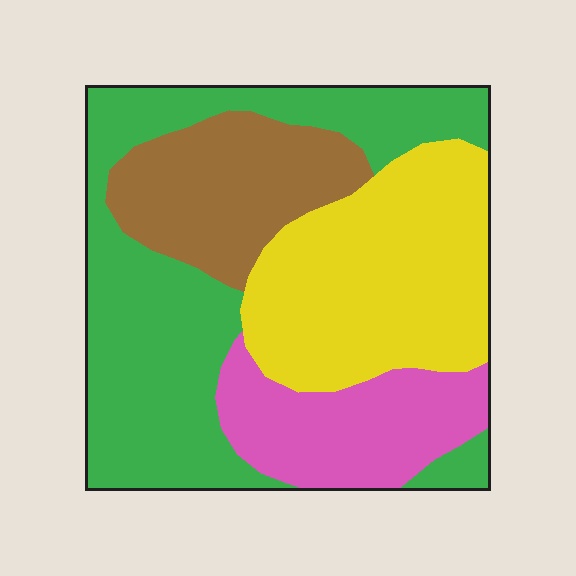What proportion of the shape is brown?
Brown covers about 15% of the shape.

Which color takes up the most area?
Green, at roughly 40%.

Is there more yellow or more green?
Green.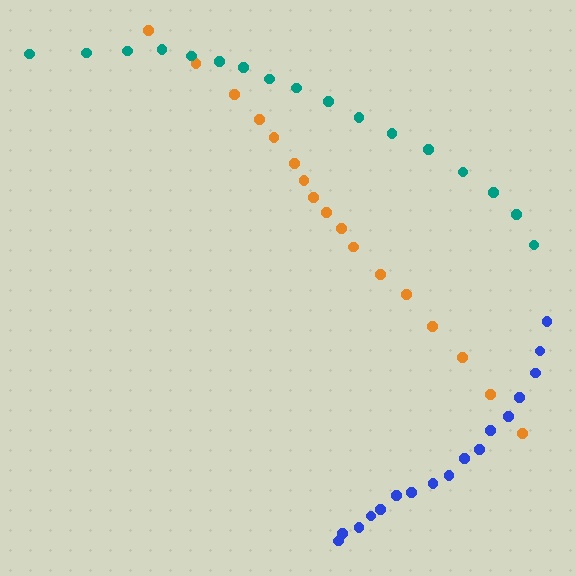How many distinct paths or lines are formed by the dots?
There are 3 distinct paths.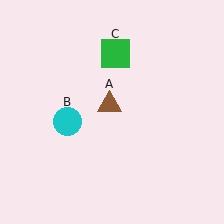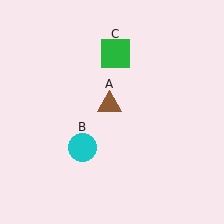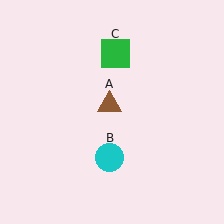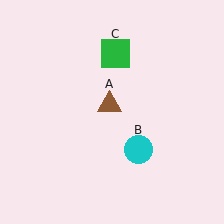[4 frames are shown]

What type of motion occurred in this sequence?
The cyan circle (object B) rotated counterclockwise around the center of the scene.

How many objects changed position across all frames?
1 object changed position: cyan circle (object B).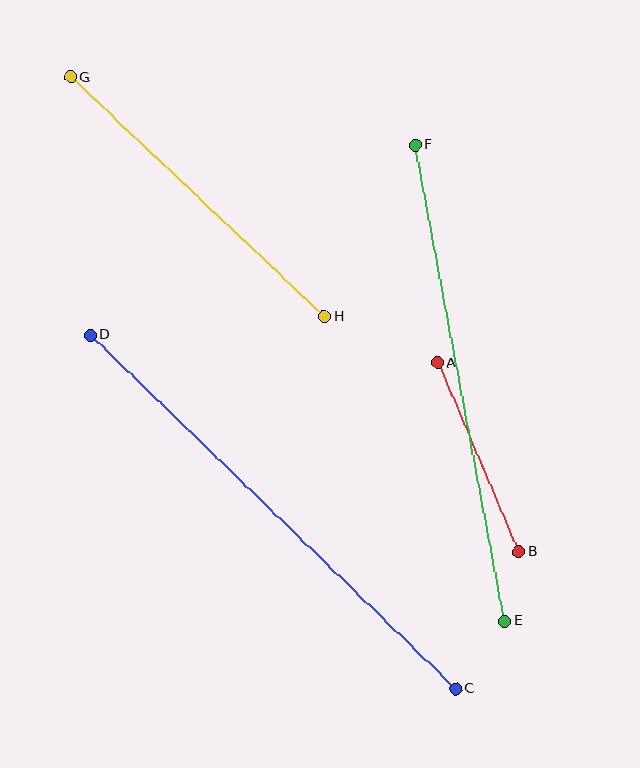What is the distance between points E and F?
The distance is approximately 485 pixels.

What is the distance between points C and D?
The distance is approximately 509 pixels.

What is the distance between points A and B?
The distance is approximately 206 pixels.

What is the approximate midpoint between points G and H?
The midpoint is at approximately (197, 197) pixels.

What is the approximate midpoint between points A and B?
The midpoint is at approximately (478, 457) pixels.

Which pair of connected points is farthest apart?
Points C and D are farthest apart.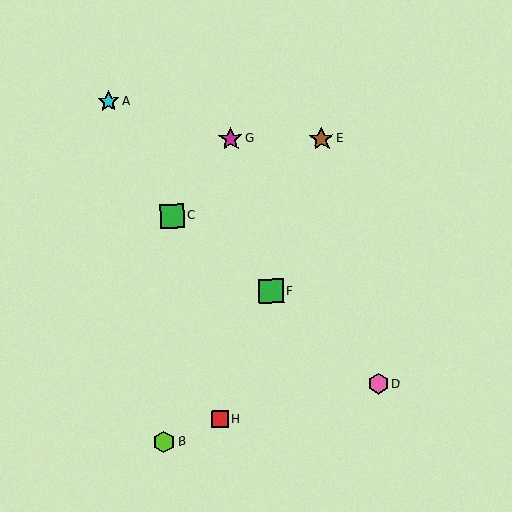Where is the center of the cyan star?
The center of the cyan star is at (108, 101).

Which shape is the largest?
The green square (labeled F) is the largest.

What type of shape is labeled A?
Shape A is a cyan star.